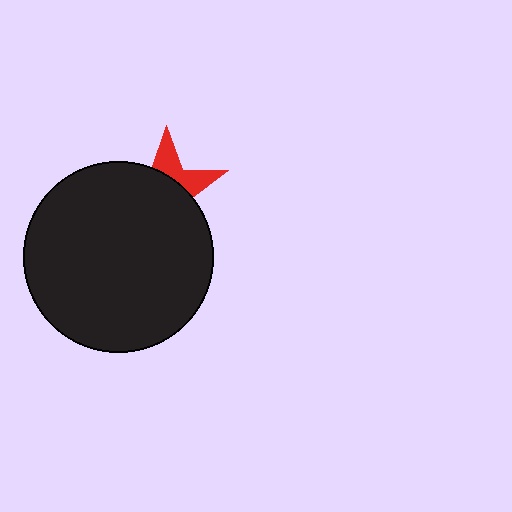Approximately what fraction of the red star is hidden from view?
Roughly 68% of the red star is hidden behind the black circle.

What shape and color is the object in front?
The object in front is a black circle.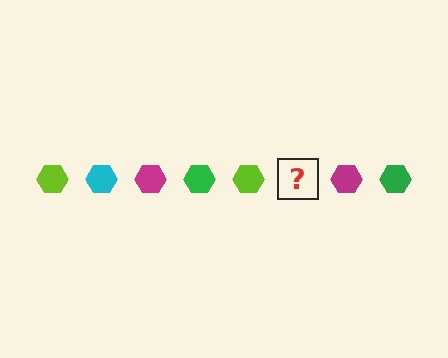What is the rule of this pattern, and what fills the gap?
The rule is that the pattern cycles through lime, cyan, magenta, green hexagons. The gap should be filled with a cyan hexagon.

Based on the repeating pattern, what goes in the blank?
The blank should be a cyan hexagon.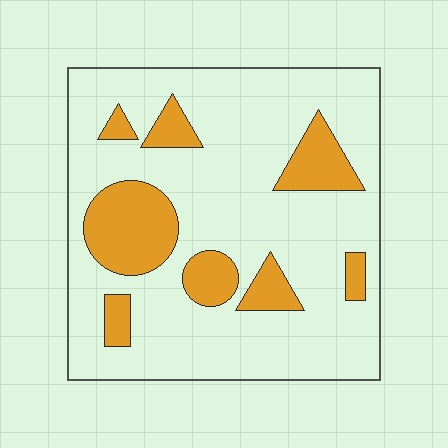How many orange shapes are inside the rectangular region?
8.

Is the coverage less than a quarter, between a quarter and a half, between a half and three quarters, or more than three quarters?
Less than a quarter.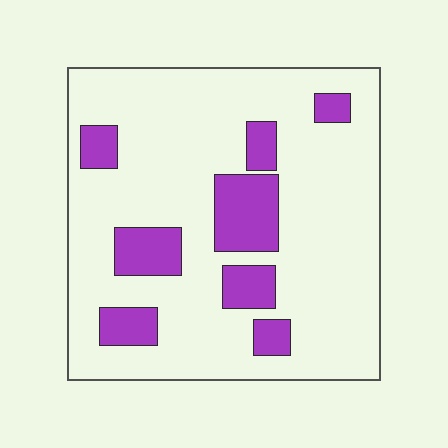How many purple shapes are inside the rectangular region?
8.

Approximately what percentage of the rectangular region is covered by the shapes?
Approximately 20%.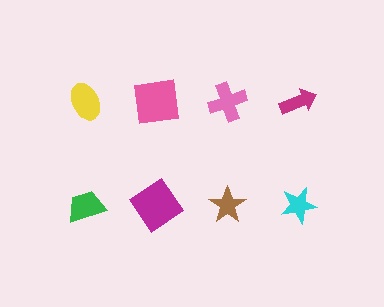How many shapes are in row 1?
4 shapes.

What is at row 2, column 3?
A brown star.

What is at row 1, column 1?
A yellow ellipse.